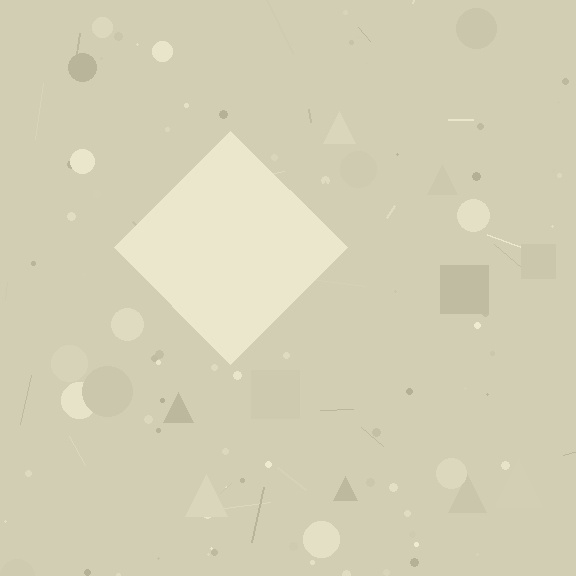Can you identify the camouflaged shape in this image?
The camouflaged shape is a diamond.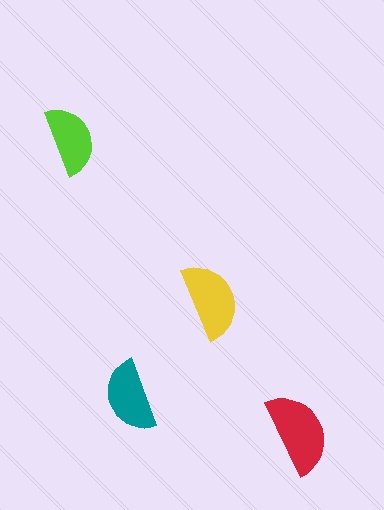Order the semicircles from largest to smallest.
the red one, the yellow one, the teal one, the lime one.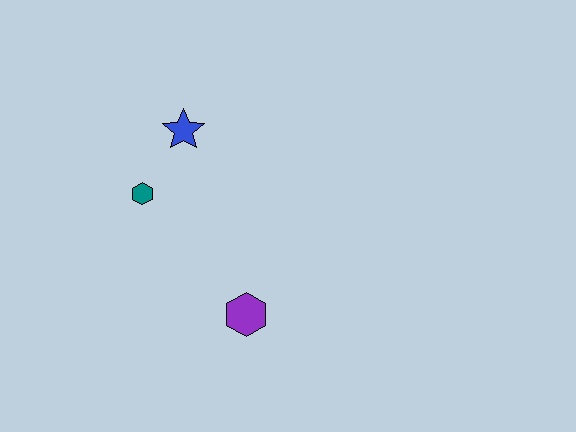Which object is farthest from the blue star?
The purple hexagon is farthest from the blue star.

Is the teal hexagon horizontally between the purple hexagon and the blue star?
No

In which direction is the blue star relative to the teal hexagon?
The blue star is above the teal hexagon.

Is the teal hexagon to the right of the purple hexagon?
No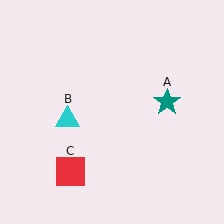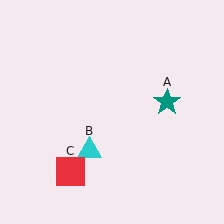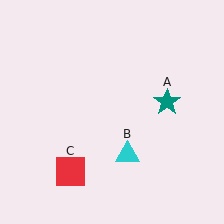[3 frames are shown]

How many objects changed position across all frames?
1 object changed position: cyan triangle (object B).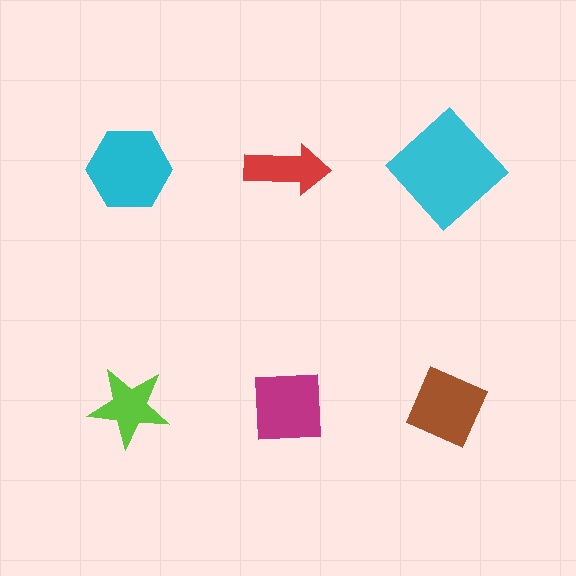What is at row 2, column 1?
A lime star.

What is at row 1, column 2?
A red arrow.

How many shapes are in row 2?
3 shapes.